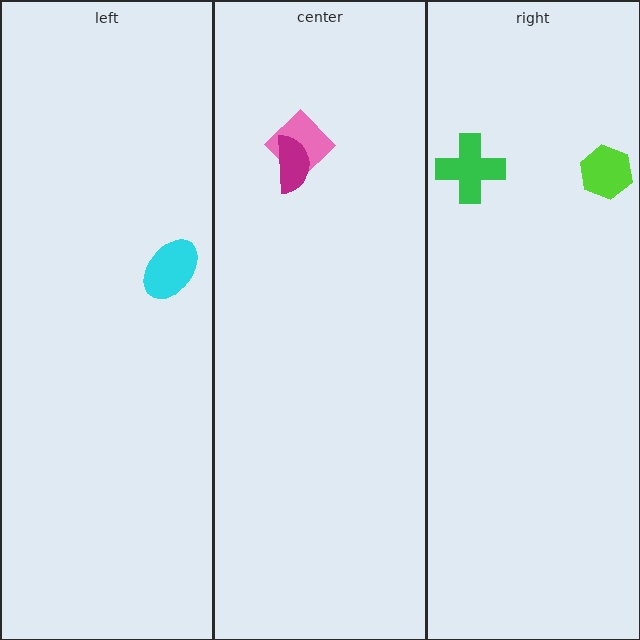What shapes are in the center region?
The pink diamond, the magenta semicircle.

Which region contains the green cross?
The right region.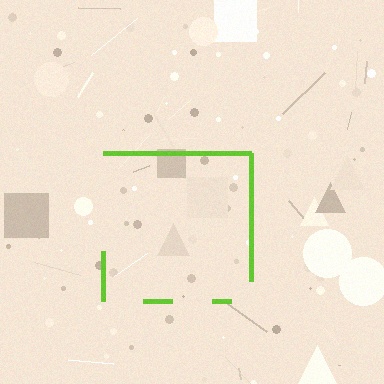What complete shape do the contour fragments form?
The contour fragments form a square.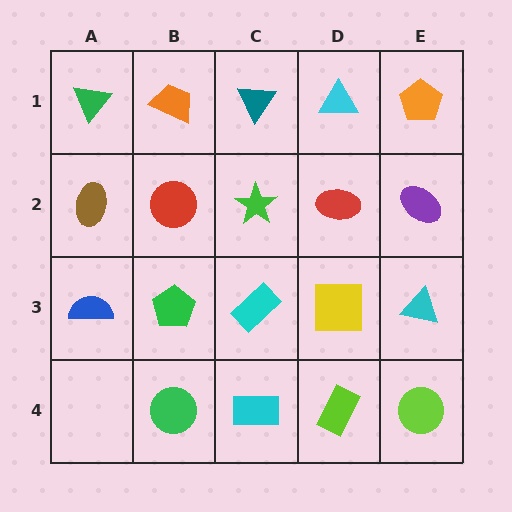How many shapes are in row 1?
5 shapes.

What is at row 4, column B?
A green circle.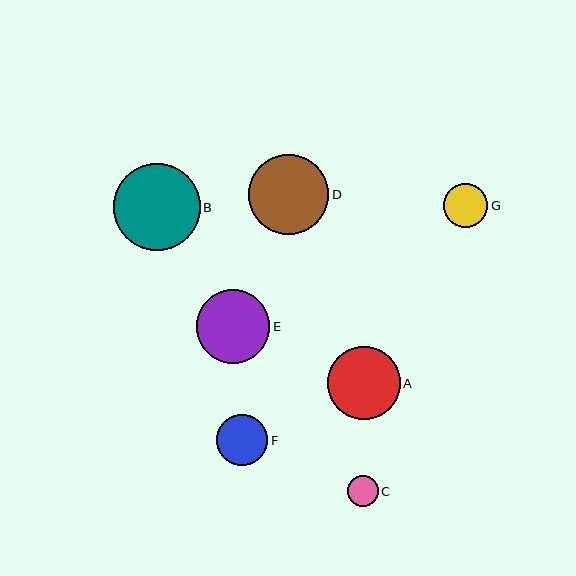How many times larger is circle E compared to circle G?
Circle E is approximately 1.7 times the size of circle G.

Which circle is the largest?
Circle B is the largest with a size of approximately 87 pixels.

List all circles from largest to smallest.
From largest to smallest: B, D, E, A, F, G, C.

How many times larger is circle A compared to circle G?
Circle A is approximately 1.6 times the size of circle G.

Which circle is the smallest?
Circle C is the smallest with a size of approximately 31 pixels.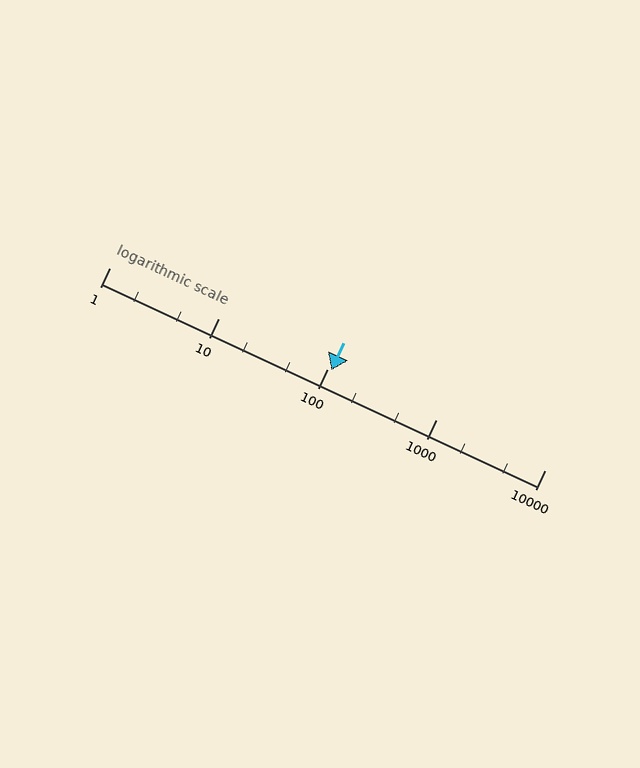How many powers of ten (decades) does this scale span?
The scale spans 4 decades, from 1 to 10000.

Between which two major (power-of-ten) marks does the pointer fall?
The pointer is between 100 and 1000.